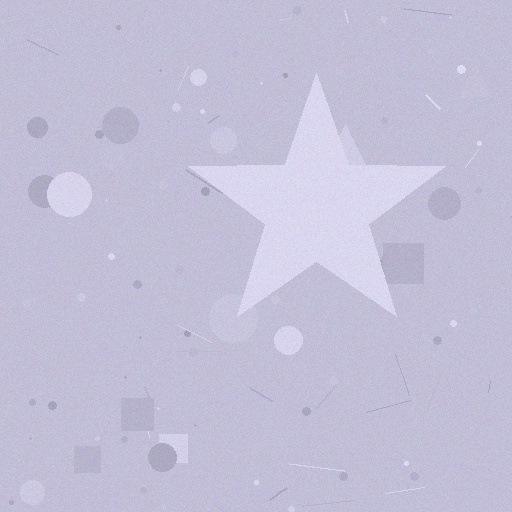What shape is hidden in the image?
A star is hidden in the image.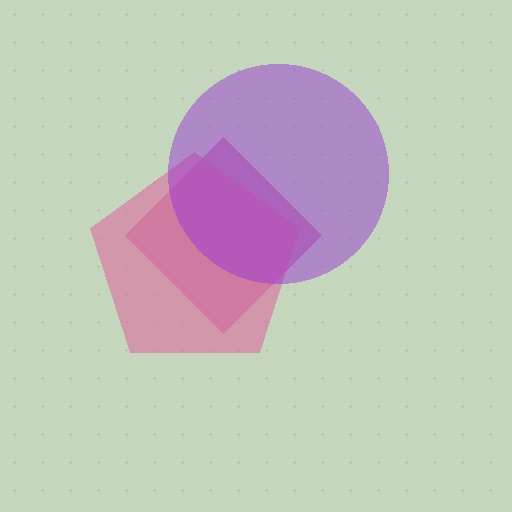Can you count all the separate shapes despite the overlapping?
Yes, there are 3 separate shapes.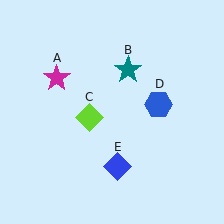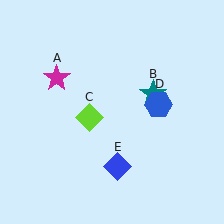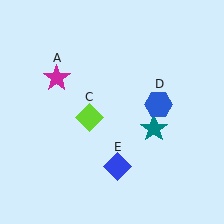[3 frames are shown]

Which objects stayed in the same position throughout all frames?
Magenta star (object A) and lime diamond (object C) and blue hexagon (object D) and blue diamond (object E) remained stationary.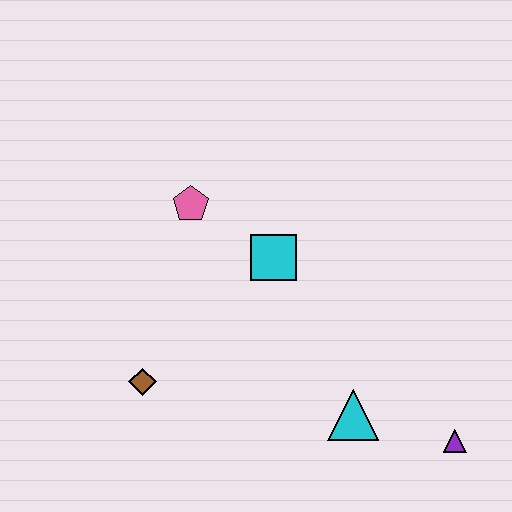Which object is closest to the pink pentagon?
The cyan square is closest to the pink pentagon.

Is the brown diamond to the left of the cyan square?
Yes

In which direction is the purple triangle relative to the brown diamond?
The purple triangle is to the right of the brown diamond.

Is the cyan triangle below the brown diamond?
Yes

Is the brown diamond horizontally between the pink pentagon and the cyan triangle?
No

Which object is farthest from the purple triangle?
The pink pentagon is farthest from the purple triangle.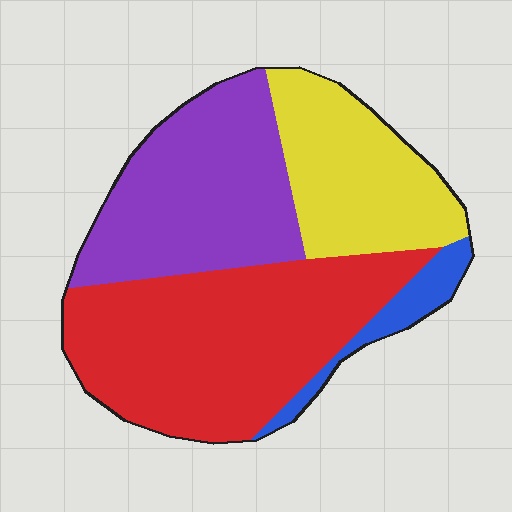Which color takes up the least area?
Blue, at roughly 5%.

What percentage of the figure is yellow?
Yellow takes up less than a quarter of the figure.